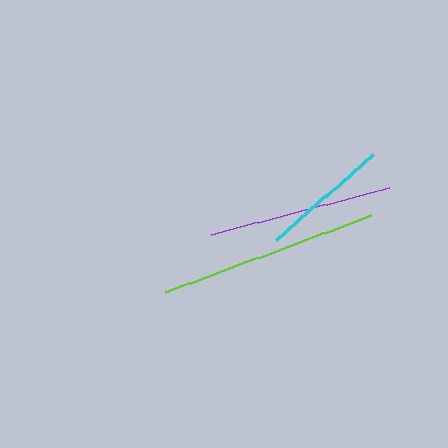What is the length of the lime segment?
The lime segment is approximately 220 pixels long.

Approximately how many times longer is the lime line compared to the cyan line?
The lime line is approximately 1.7 times the length of the cyan line.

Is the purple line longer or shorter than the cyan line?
The purple line is longer than the cyan line.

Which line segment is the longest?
The lime line is the longest at approximately 220 pixels.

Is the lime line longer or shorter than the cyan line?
The lime line is longer than the cyan line.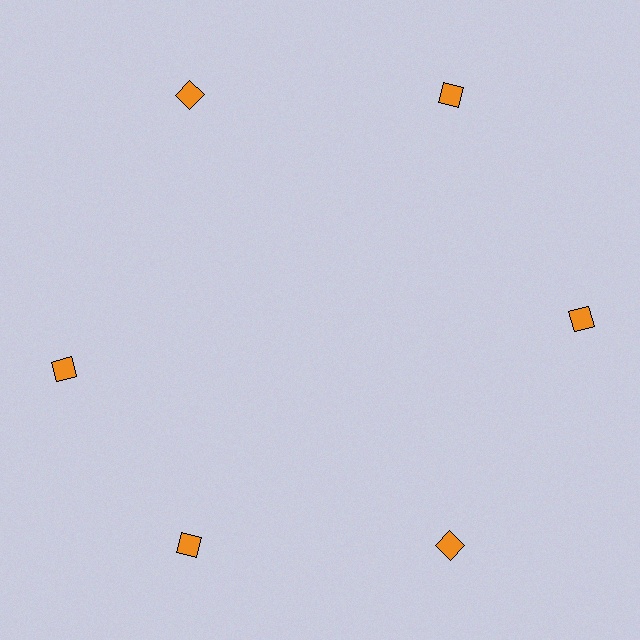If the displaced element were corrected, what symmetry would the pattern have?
It would have 6-fold rotational symmetry — the pattern would map onto itself every 60 degrees.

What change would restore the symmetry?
The symmetry would be restored by rotating it back into even spacing with its neighbors so that all 6 diamonds sit at equal angles and equal distance from the center.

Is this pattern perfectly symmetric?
No. The 6 orange diamonds are arranged in a ring, but one element near the 9 o'clock position is rotated out of alignment along the ring, breaking the 6-fold rotational symmetry.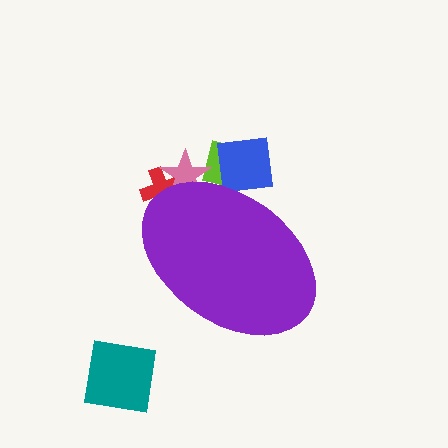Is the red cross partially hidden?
Yes, the red cross is partially hidden behind the purple ellipse.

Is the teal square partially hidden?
No, the teal square is fully visible.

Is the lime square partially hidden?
Yes, the lime square is partially hidden behind the purple ellipse.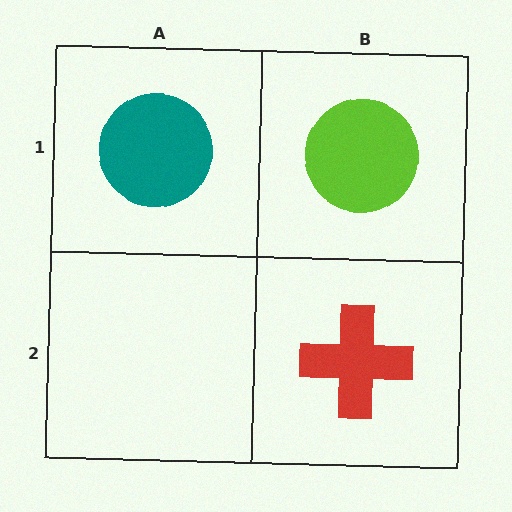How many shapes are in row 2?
1 shape.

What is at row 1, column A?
A teal circle.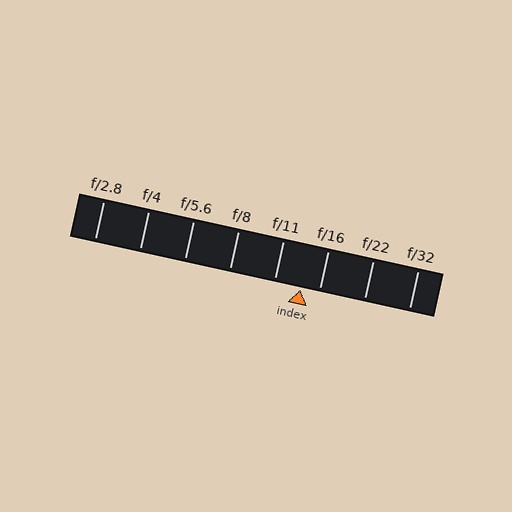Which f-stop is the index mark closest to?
The index mark is closest to f/16.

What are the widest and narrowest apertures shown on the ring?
The widest aperture shown is f/2.8 and the narrowest is f/32.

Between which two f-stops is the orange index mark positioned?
The index mark is between f/11 and f/16.